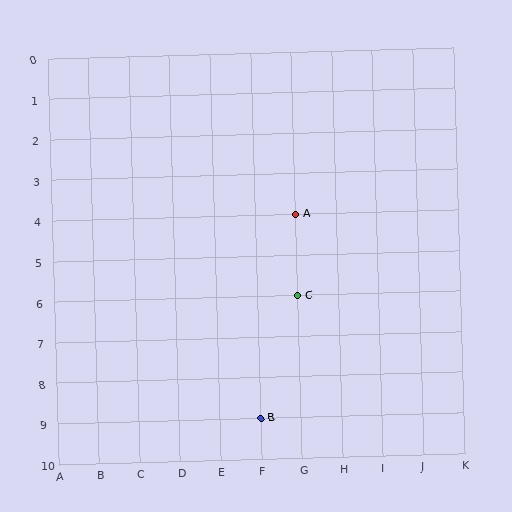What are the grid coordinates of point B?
Point B is at grid coordinates (F, 9).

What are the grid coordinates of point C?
Point C is at grid coordinates (G, 6).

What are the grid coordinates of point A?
Point A is at grid coordinates (G, 4).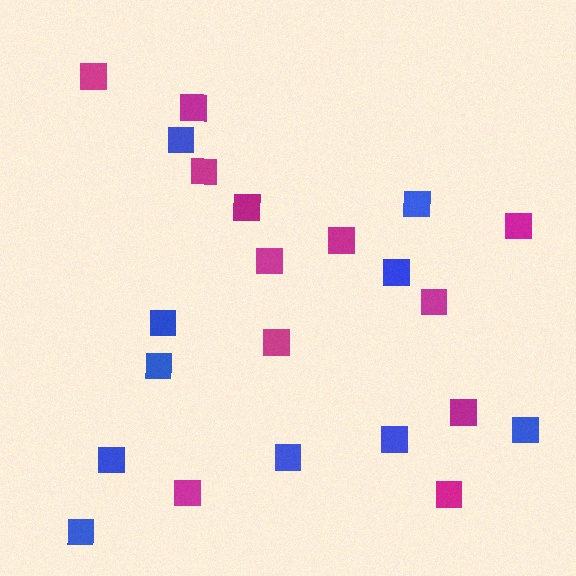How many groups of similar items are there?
There are 2 groups: one group of blue squares (10) and one group of magenta squares (12).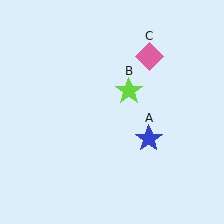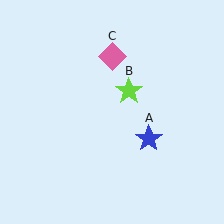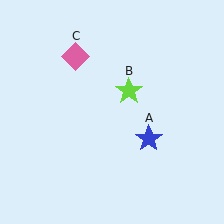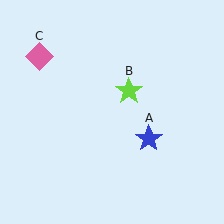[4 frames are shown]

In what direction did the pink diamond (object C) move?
The pink diamond (object C) moved left.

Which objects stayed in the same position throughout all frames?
Blue star (object A) and lime star (object B) remained stationary.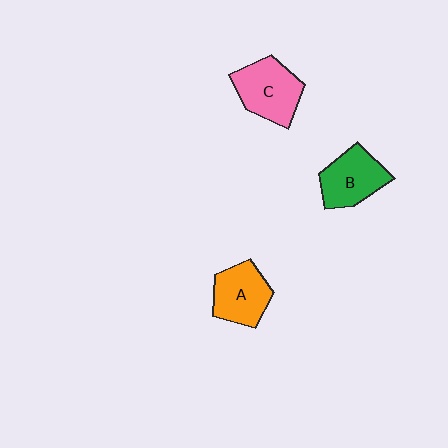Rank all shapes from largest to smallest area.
From largest to smallest: C (pink), B (green), A (orange).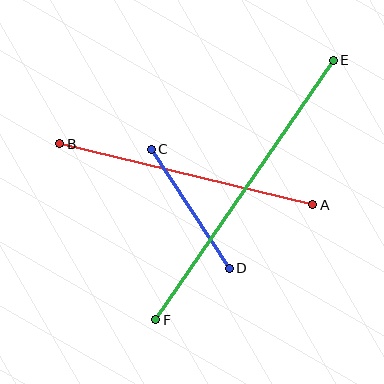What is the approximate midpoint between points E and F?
The midpoint is at approximately (244, 190) pixels.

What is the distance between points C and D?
The distance is approximately 142 pixels.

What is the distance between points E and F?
The distance is approximately 314 pixels.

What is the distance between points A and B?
The distance is approximately 260 pixels.